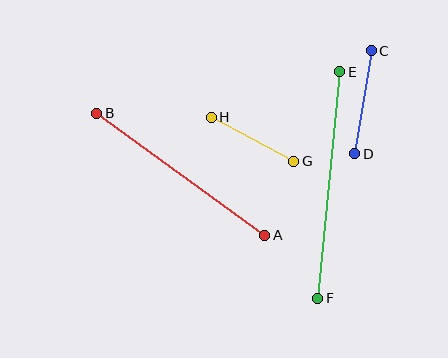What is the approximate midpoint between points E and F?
The midpoint is at approximately (329, 185) pixels.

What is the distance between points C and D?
The distance is approximately 105 pixels.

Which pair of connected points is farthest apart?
Points E and F are farthest apart.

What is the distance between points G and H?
The distance is approximately 94 pixels.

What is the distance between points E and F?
The distance is approximately 227 pixels.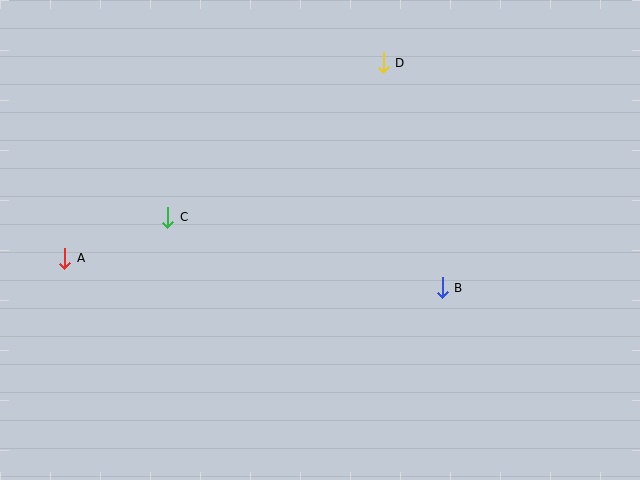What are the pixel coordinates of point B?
Point B is at (442, 288).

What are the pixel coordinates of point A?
Point A is at (65, 258).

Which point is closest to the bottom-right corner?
Point B is closest to the bottom-right corner.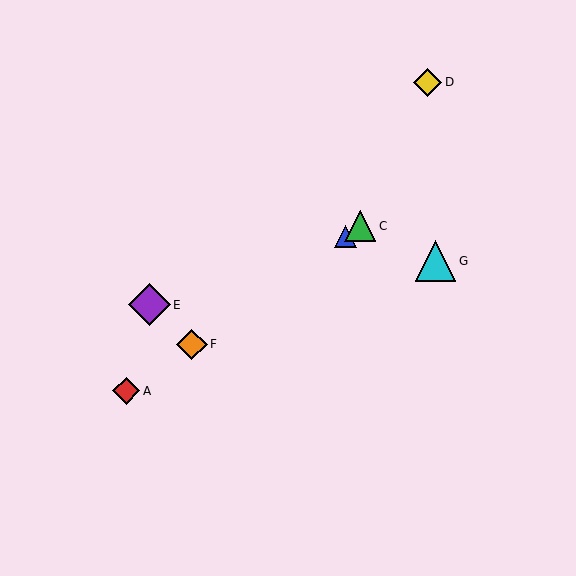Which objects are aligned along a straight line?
Objects A, B, C, F are aligned along a straight line.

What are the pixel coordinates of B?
Object B is at (346, 236).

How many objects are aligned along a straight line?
4 objects (A, B, C, F) are aligned along a straight line.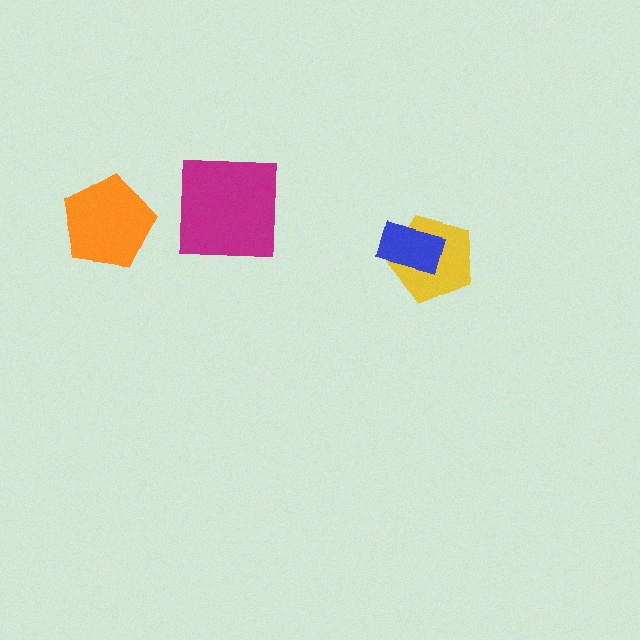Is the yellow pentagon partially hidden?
Yes, it is partially covered by another shape.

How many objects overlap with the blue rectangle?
1 object overlaps with the blue rectangle.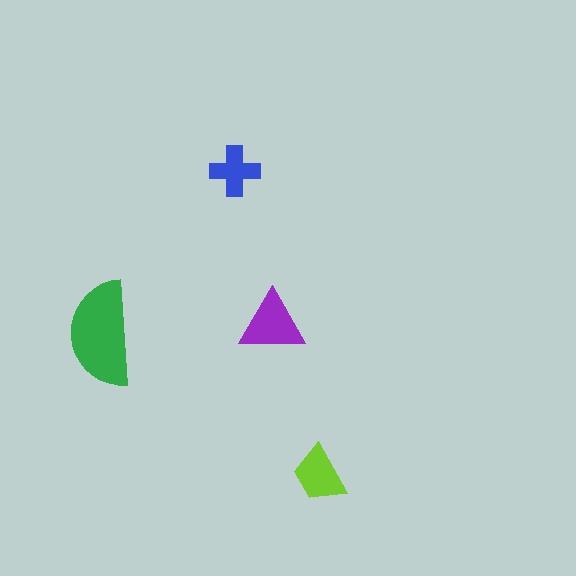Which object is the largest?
The green semicircle.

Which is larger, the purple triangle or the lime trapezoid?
The purple triangle.